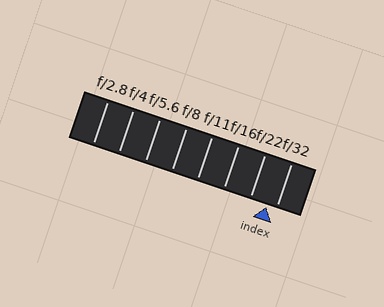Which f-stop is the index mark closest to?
The index mark is closest to f/32.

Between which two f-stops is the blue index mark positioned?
The index mark is between f/22 and f/32.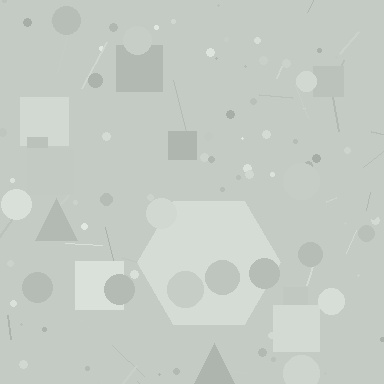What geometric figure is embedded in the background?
A hexagon is embedded in the background.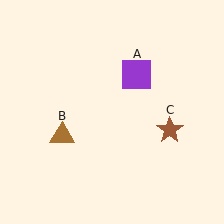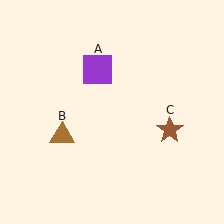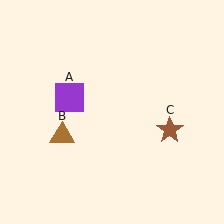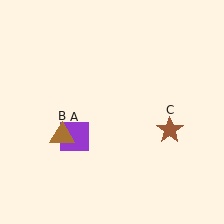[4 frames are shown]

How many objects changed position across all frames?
1 object changed position: purple square (object A).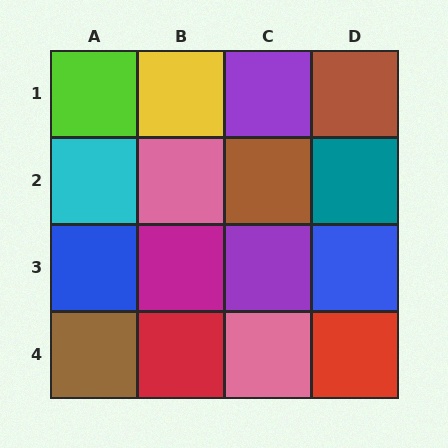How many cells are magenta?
1 cell is magenta.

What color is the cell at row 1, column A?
Lime.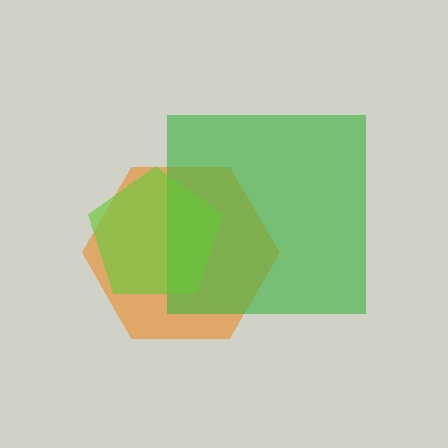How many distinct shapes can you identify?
There are 3 distinct shapes: an orange hexagon, a green square, a lime pentagon.